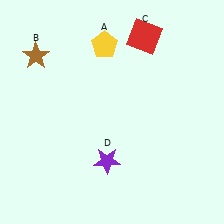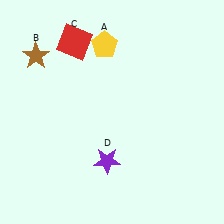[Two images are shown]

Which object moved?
The red square (C) moved left.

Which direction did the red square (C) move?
The red square (C) moved left.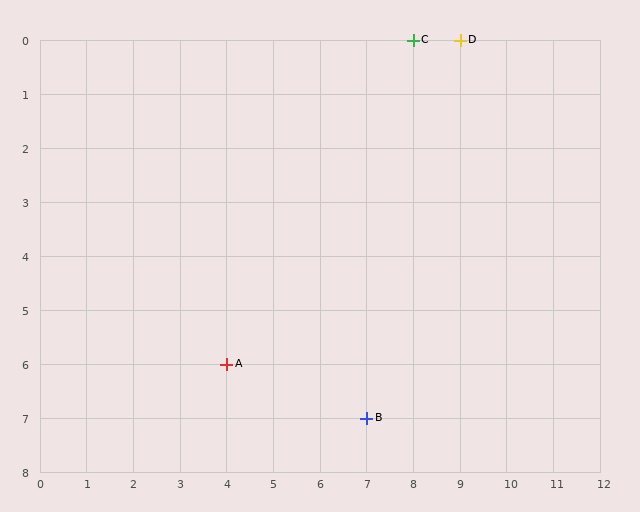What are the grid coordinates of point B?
Point B is at grid coordinates (7, 7).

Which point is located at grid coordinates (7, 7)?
Point B is at (7, 7).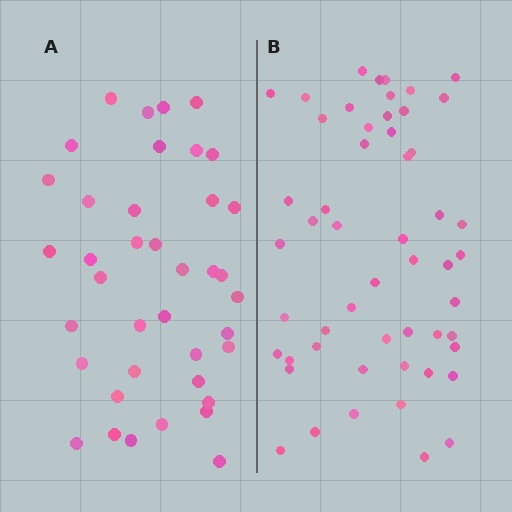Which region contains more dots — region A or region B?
Region B (the right region) has more dots.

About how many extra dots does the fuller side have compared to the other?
Region B has approximately 15 more dots than region A.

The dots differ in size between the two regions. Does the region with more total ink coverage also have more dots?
No. Region A has more total ink coverage because its dots are larger, but region B actually contains more individual dots. Total area can be misleading — the number of items is what matters here.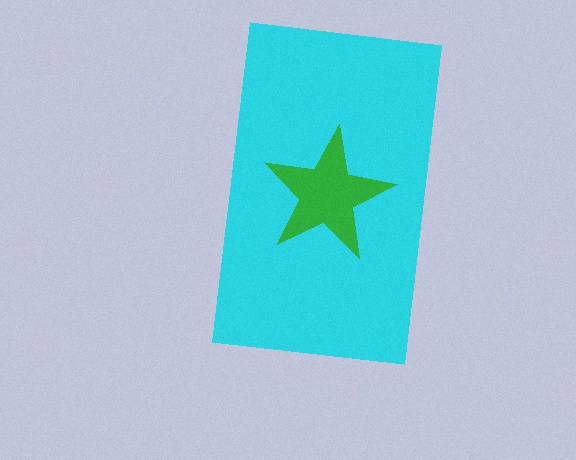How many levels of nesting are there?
2.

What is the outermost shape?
The cyan rectangle.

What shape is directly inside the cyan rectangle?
The green star.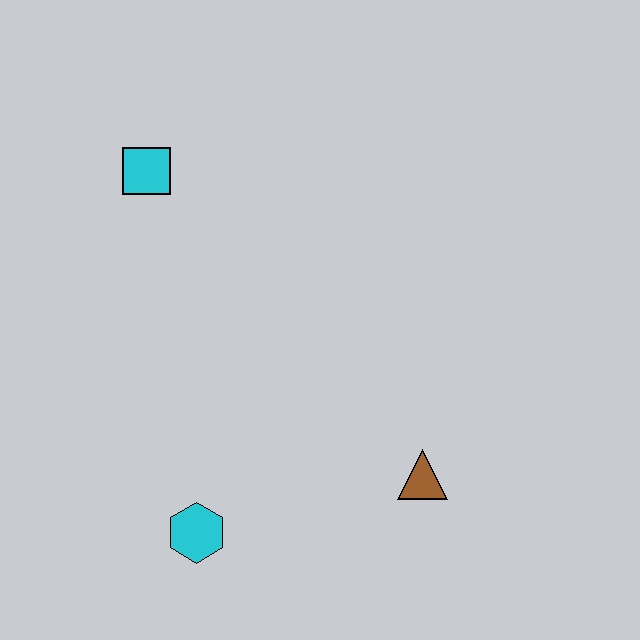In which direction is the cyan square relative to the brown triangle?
The cyan square is above the brown triangle.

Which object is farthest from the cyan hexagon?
The cyan square is farthest from the cyan hexagon.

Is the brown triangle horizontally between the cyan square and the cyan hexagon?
No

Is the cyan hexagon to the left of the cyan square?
No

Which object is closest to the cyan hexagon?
The brown triangle is closest to the cyan hexagon.